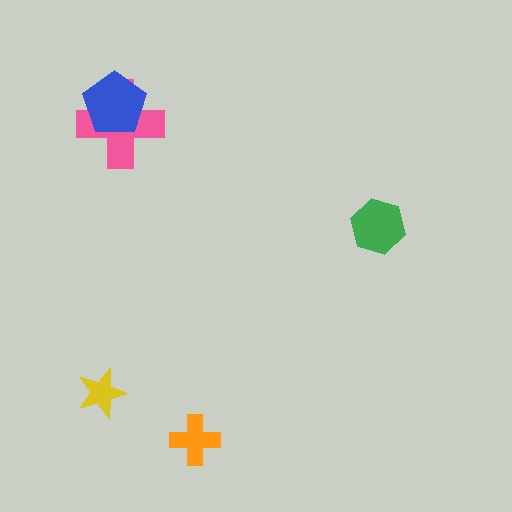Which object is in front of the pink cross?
The blue pentagon is in front of the pink cross.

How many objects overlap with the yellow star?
0 objects overlap with the yellow star.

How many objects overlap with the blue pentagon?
1 object overlaps with the blue pentagon.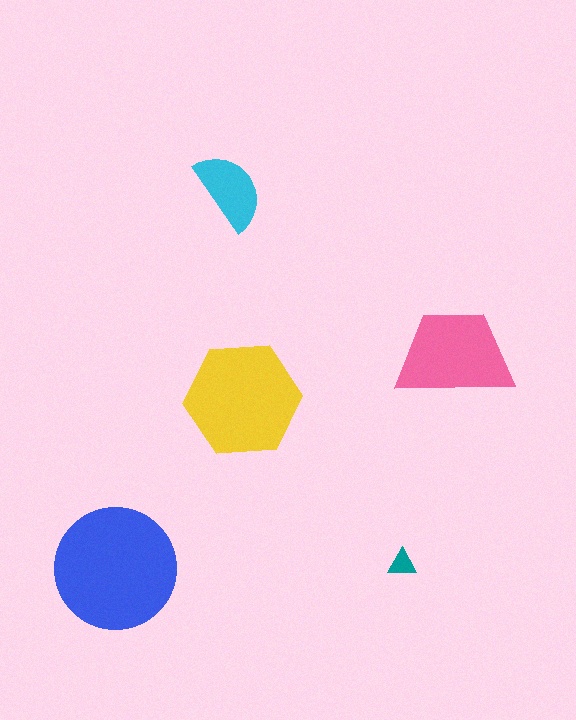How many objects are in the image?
There are 5 objects in the image.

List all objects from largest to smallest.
The blue circle, the yellow hexagon, the pink trapezoid, the cyan semicircle, the teal triangle.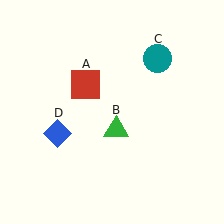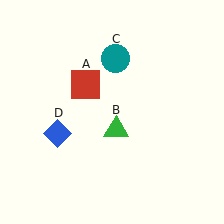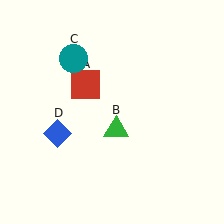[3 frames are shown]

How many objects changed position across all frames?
1 object changed position: teal circle (object C).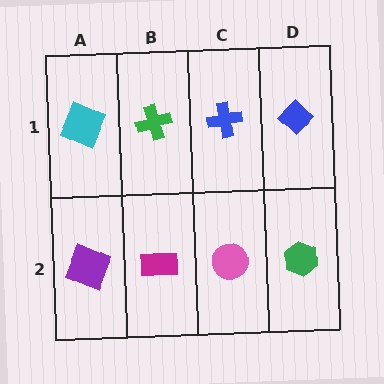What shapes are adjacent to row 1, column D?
A green hexagon (row 2, column D), a blue cross (row 1, column C).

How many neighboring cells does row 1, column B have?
3.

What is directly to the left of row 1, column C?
A green cross.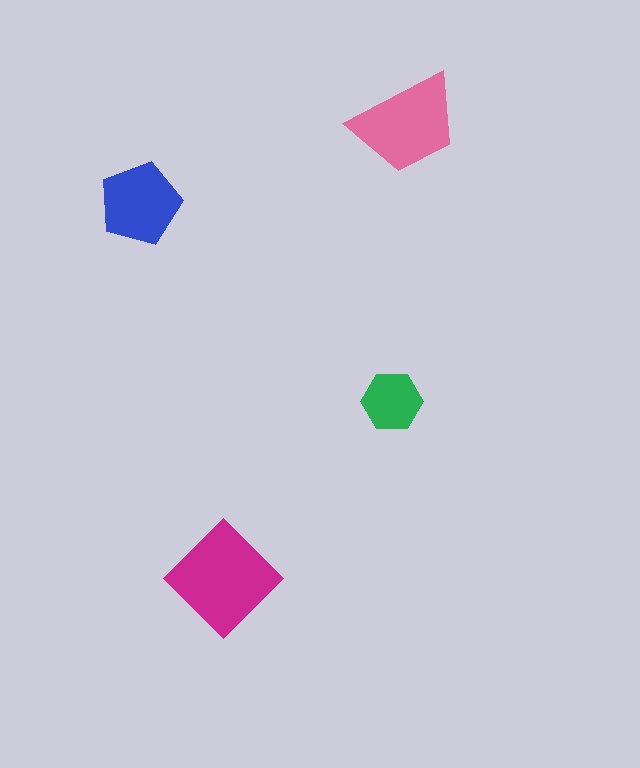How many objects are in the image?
There are 4 objects in the image.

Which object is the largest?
The magenta diamond.